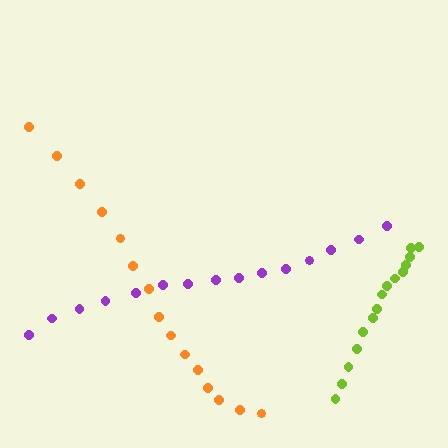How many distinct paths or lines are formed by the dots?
There are 3 distinct paths.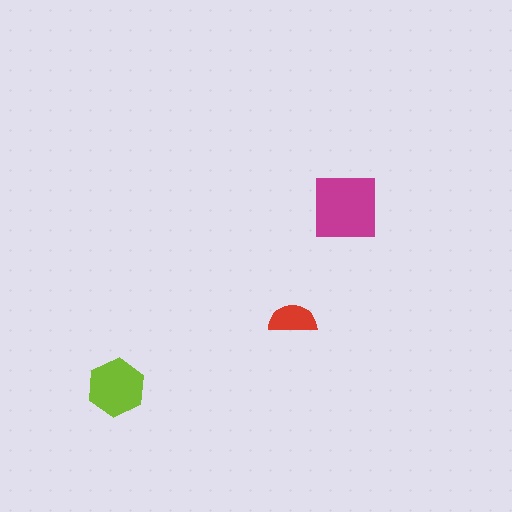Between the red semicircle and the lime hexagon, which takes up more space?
The lime hexagon.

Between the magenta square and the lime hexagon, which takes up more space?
The magenta square.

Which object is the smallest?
The red semicircle.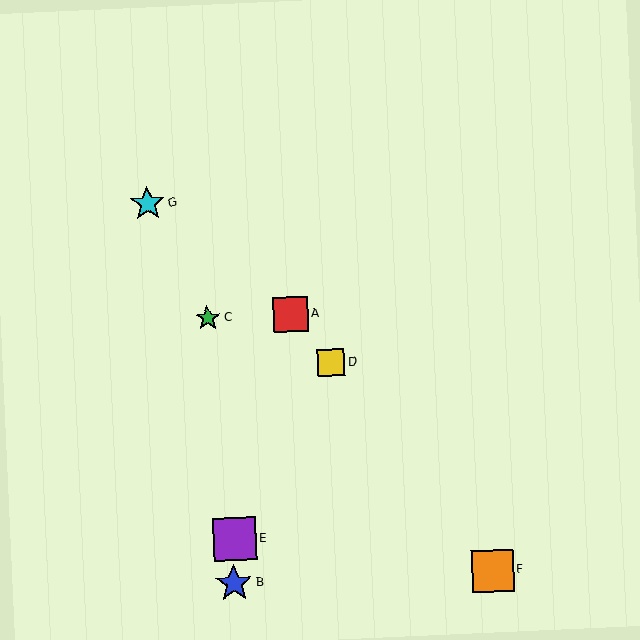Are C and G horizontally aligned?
No, C is at y≈318 and G is at y≈204.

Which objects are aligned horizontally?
Objects A, C are aligned horizontally.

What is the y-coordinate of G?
Object G is at y≈204.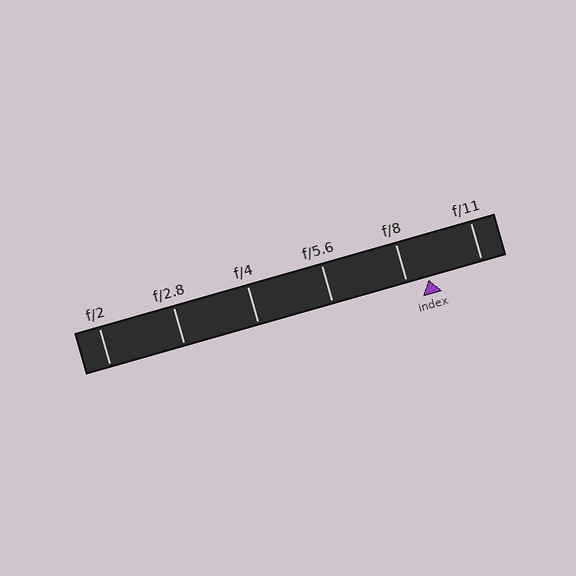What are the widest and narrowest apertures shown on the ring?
The widest aperture shown is f/2 and the narrowest is f/11.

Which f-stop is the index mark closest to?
The index mark is closest to f/8.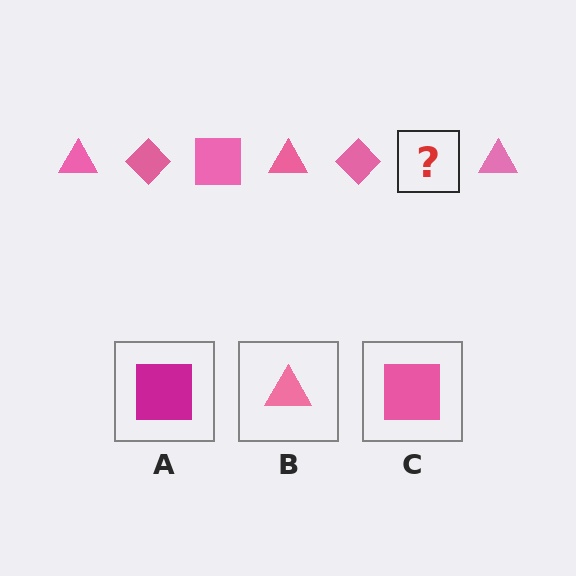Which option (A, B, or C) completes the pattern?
C.